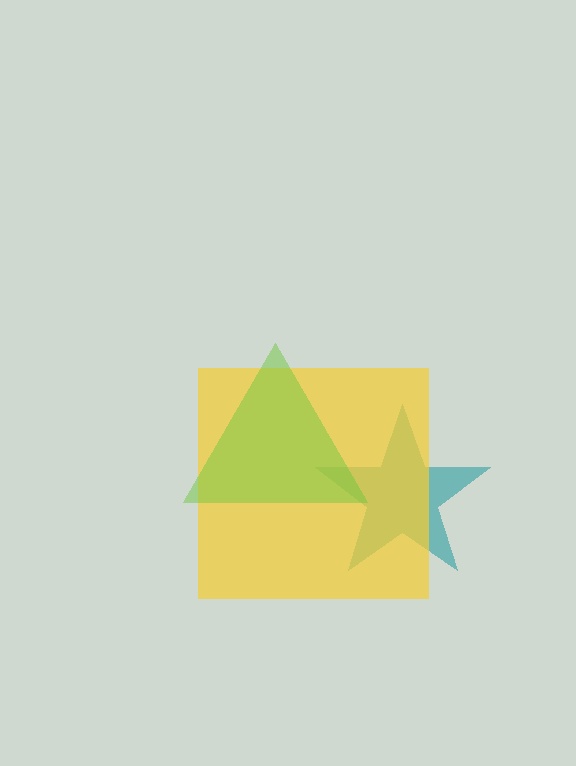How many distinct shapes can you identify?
There are 3 distinct shapes: a teal star, a yellow square, a lime triangle.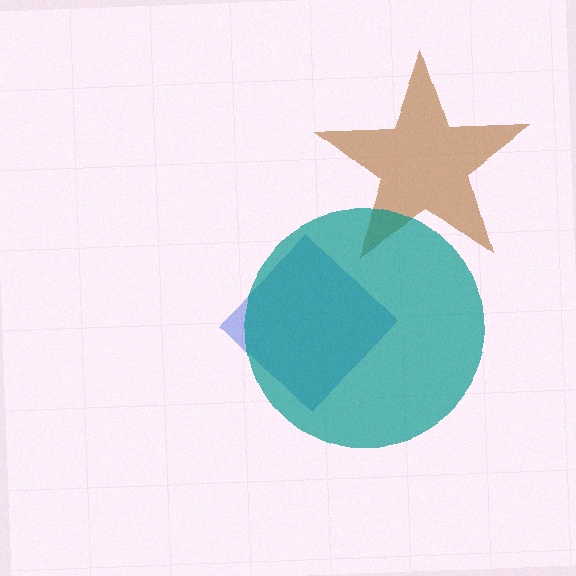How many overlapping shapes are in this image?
There are 3 overlapping shapes in the image.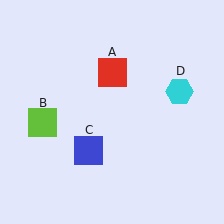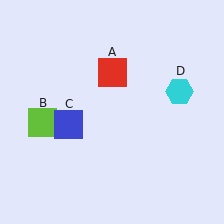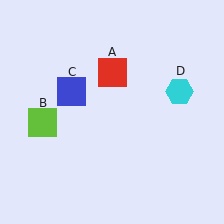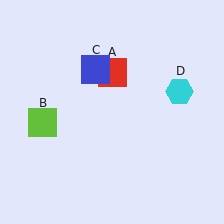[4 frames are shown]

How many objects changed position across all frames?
1 object changed position: blue square (object C).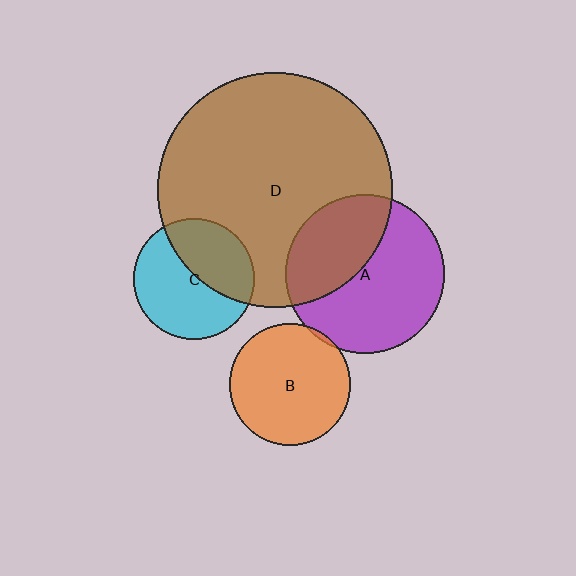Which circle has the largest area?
Circle D (brown).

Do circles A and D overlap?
Yes.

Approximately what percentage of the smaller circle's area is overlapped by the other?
Approximately 40%.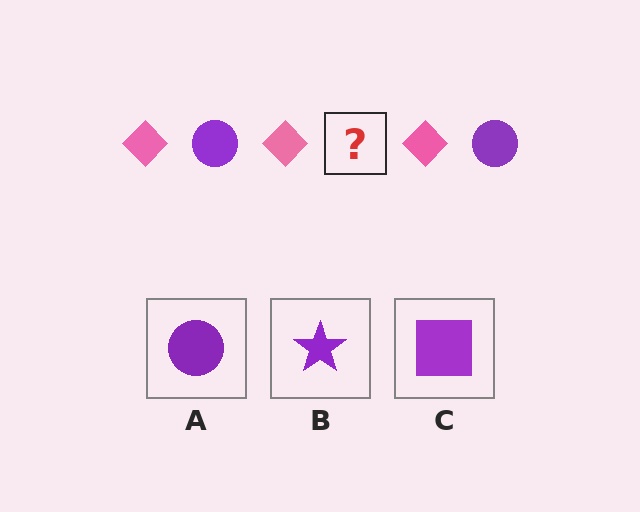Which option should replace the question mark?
Option A.